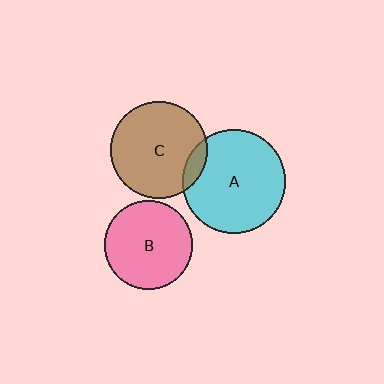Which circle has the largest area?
Circle A (cyan).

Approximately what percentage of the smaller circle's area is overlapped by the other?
Approximately 10%.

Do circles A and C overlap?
Yes.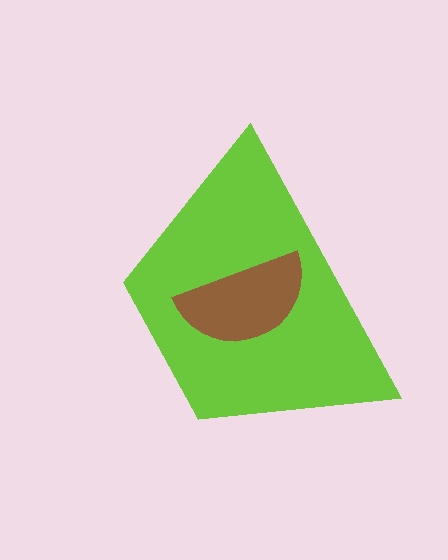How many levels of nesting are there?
2.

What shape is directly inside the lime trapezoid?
The brown semicircle.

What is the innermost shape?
The brown semicircle.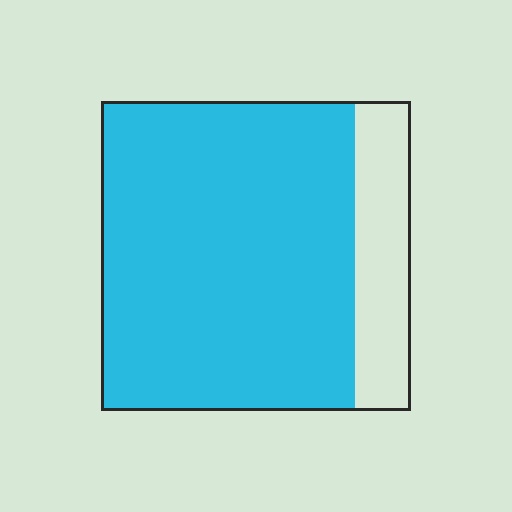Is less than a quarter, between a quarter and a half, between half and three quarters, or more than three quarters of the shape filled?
More than three quarters.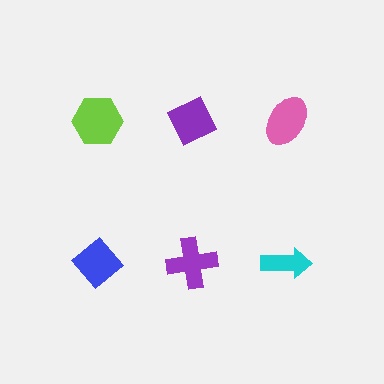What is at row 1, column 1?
A lime hexagon.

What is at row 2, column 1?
A blue diamond.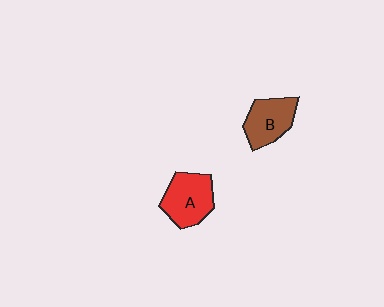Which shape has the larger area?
Shape A (red).